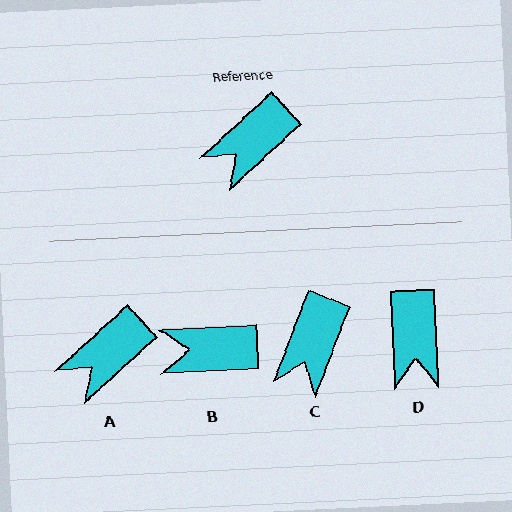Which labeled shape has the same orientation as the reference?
A.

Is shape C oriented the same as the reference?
No, it is off by about 27 degrees.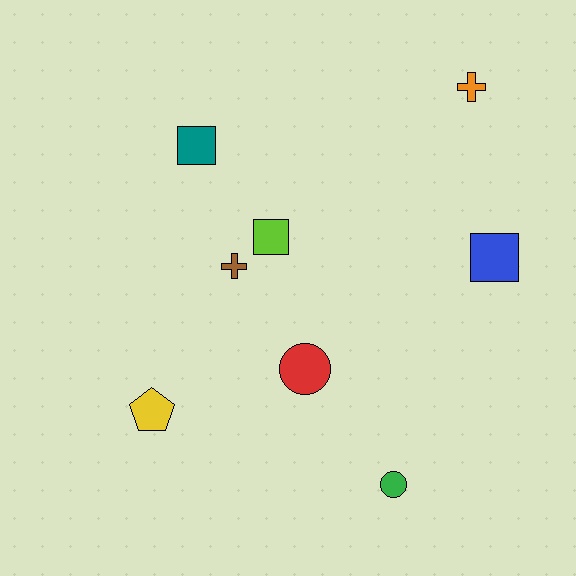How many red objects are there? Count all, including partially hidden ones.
There is 1 red object.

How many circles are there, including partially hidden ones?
There are 2 circles.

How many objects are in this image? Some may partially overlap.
There are 8 objects.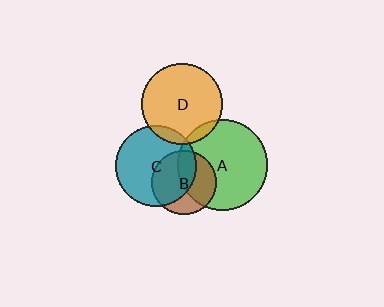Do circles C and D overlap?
Yes.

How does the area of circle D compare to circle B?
Approximately 1.6 times.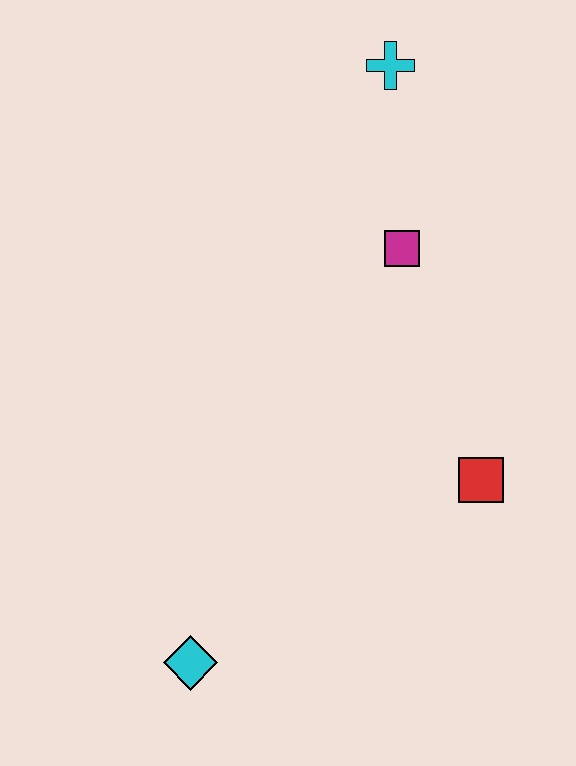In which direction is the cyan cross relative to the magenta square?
The cyan cross is above the magenta square.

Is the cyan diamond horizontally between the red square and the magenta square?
No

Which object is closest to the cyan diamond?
The red square is closest to the cyan diamond.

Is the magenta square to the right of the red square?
No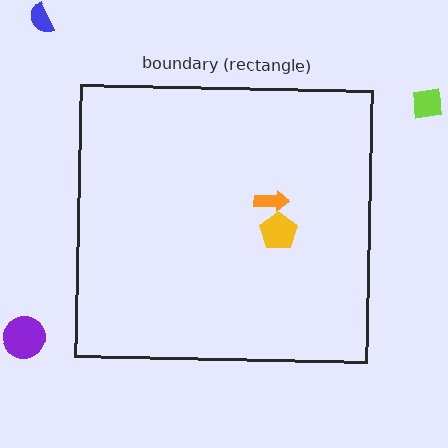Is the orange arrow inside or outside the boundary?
Inside.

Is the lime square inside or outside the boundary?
Outside.